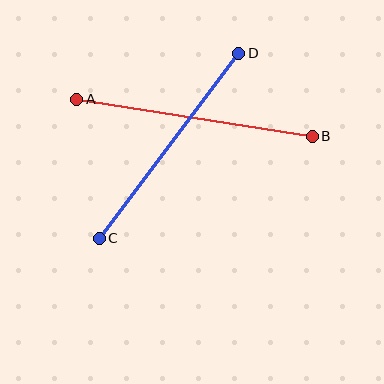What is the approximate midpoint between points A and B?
The midpoint is at approximately (195, 118) pixels.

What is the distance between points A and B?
The distance is approximately 239 pixels.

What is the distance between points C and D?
The distance is approximately 232 pixels.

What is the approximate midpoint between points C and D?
The midpoint is at approximately (169, 146) pixels.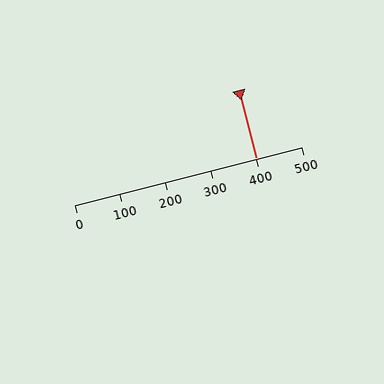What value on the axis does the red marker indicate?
The marker indicates approximately 400.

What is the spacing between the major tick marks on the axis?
The major ticks are spaced 100 apart.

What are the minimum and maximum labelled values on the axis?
The axis runs from 0 to 500.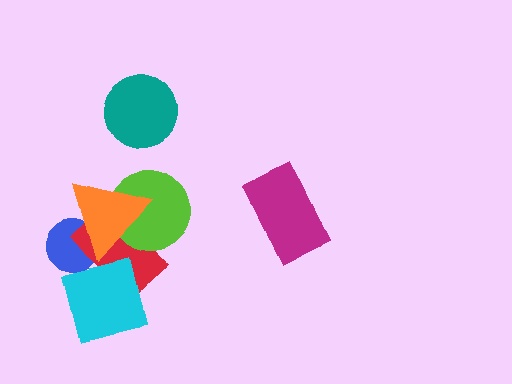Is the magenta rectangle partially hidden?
No, no other shape covers it.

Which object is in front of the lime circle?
The orange triangle is in front of the lime circle.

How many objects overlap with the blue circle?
3 objects overlap with the blue circle.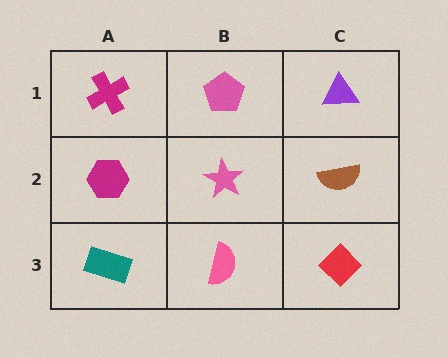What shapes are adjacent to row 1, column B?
A pink star (row 2, column B), a magenta cross (row 1, column A), a purple triangle (row 1, column C).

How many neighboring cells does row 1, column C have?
2.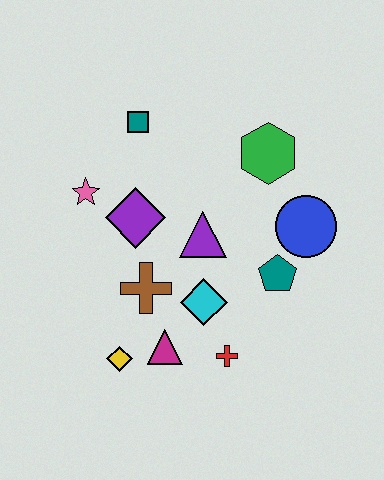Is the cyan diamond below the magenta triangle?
No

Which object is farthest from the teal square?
The red cross is farthest from the teal square.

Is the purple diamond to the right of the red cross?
No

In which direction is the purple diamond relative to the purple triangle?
The purple diamond is to the left of the purple triangle.